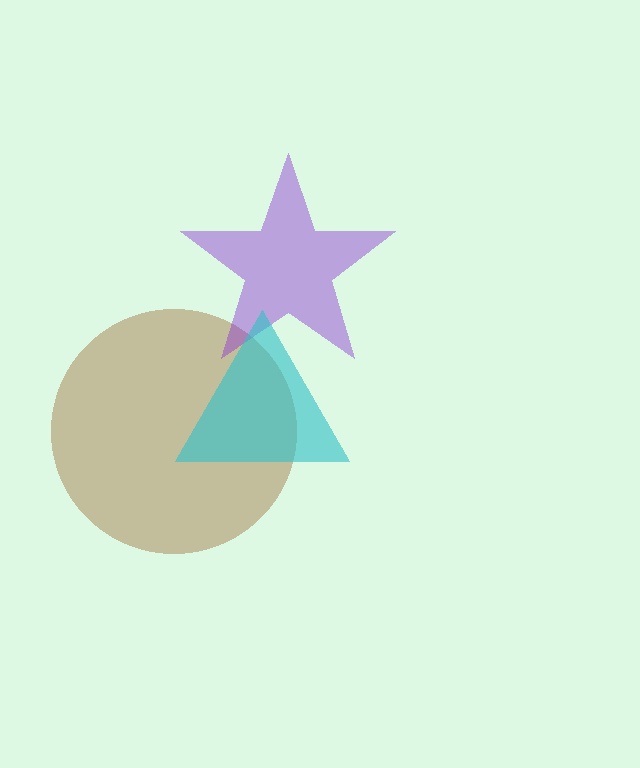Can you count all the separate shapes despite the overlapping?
Yes, there are 3 separate shapes.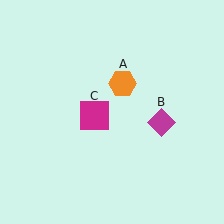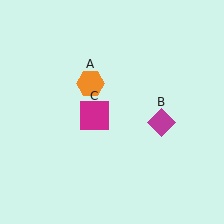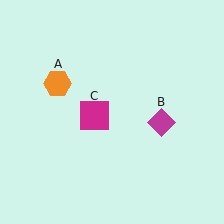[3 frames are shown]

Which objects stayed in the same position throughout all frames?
Magenta diamond (object B) and magenta square (object C) remained stationary.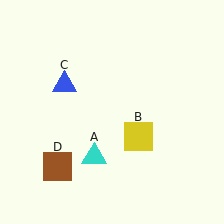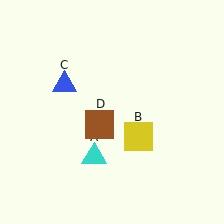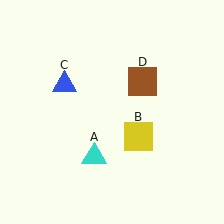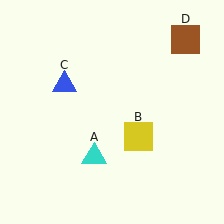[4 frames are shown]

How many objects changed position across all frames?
1 object changed position: brown square (object D).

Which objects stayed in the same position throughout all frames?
Cyan triangle (object A) and yellow square (object B) and blue triangle (object C) remained stationary.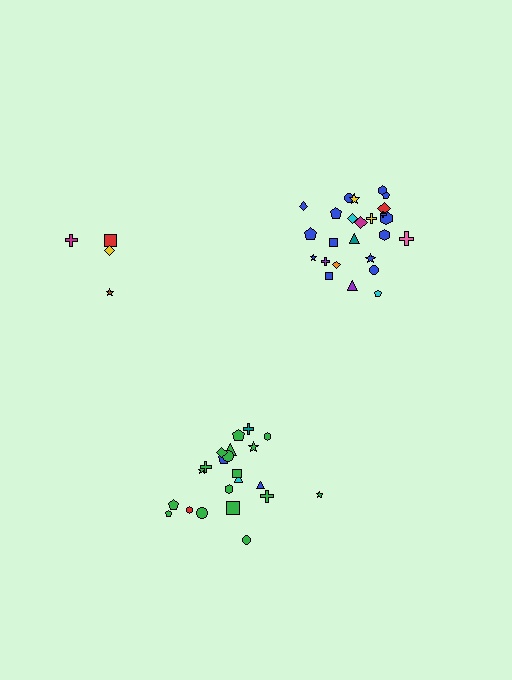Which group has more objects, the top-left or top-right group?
The top-right group.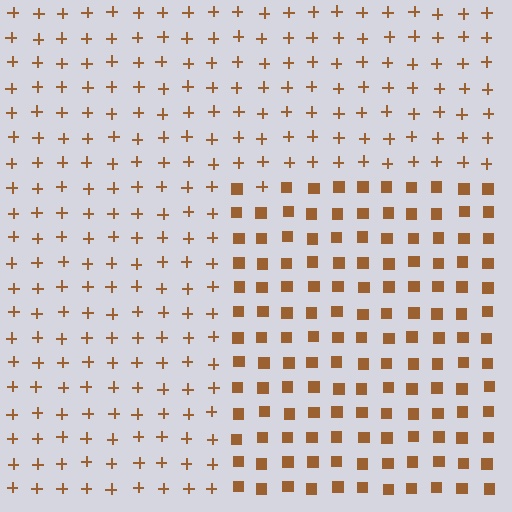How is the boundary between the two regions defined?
The boundary is defined by a change in element shape: squares inside vs. plus signs outside. All elements share the same color and spacing.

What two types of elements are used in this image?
The image uses squares inside the rectangle region and plus signs outside it.